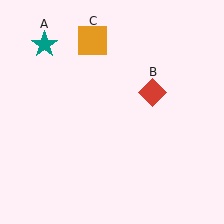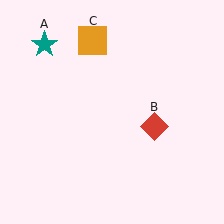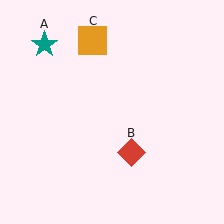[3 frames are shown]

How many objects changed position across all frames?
1 object changed position: red diamond (object B).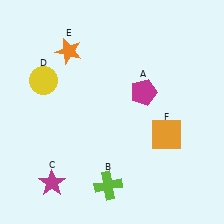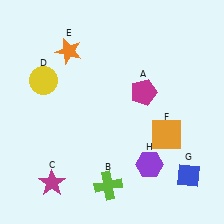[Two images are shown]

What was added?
A blue diamond (G), a purple hexagon (H) were added in Image 2.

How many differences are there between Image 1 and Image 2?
There are 2 differences between the two images.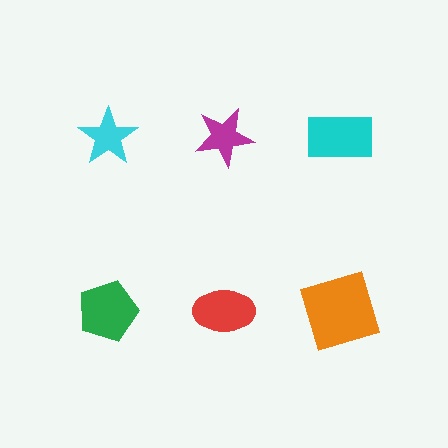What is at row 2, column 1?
A green pentagon.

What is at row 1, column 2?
A magenta star.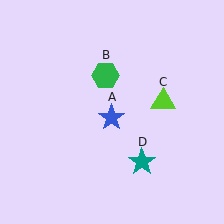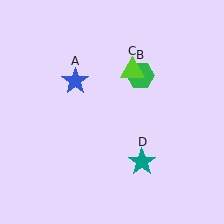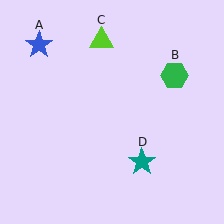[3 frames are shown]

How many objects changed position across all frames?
3 objects changed position: blue star (object A), green hexagon (object B), lime triangle (object C).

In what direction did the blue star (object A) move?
The blue star (object A) moved up and to the left.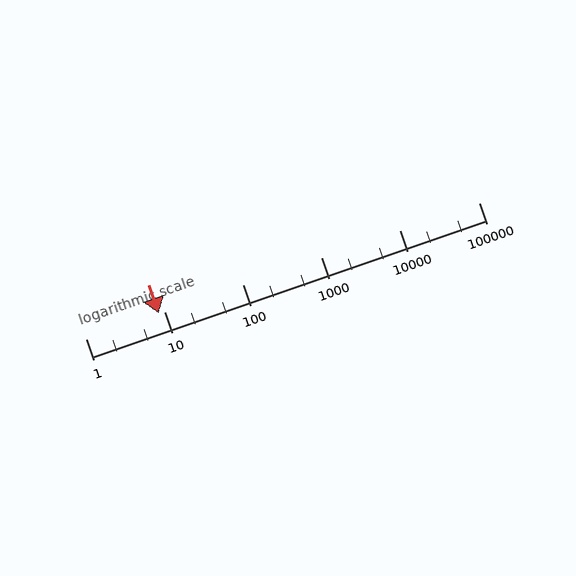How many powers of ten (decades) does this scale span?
The scale spans 5 decades, from 1 to 100000.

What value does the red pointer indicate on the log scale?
The pointer indicates approximately 8.6.